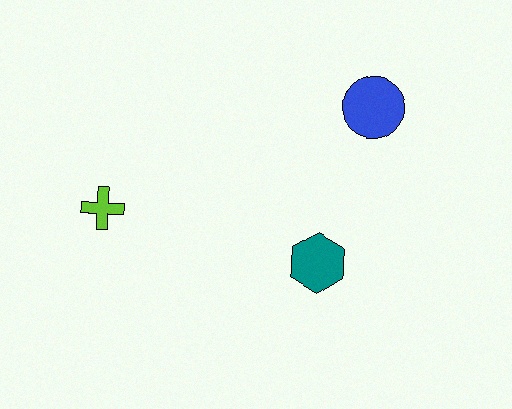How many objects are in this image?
There are 3 objects.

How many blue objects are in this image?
There is 1 blue object.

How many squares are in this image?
There are no squares.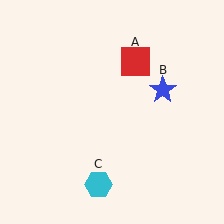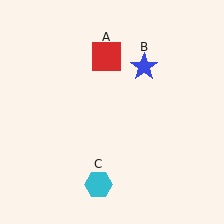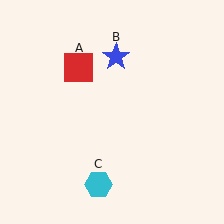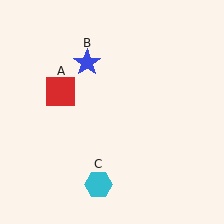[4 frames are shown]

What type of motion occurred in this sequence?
The red square (object A), blue star (object B) rotated counterclockwise around the center of the scene.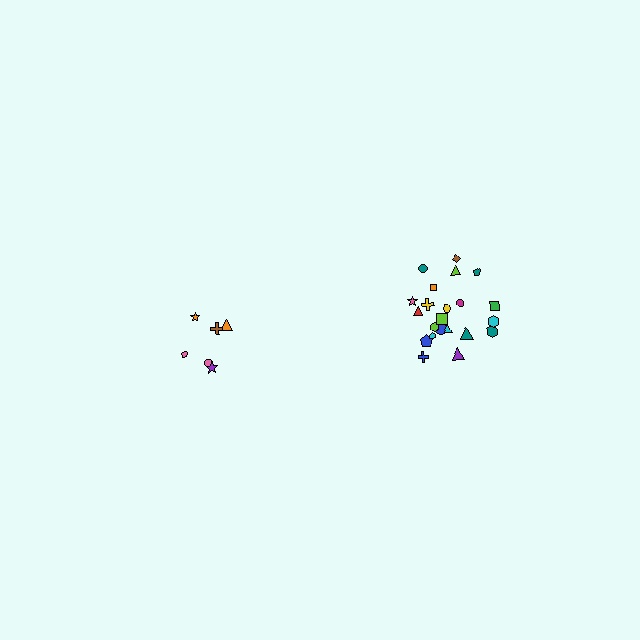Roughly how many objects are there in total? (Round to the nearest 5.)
Roughly 30 objects in total.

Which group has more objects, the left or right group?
The right group.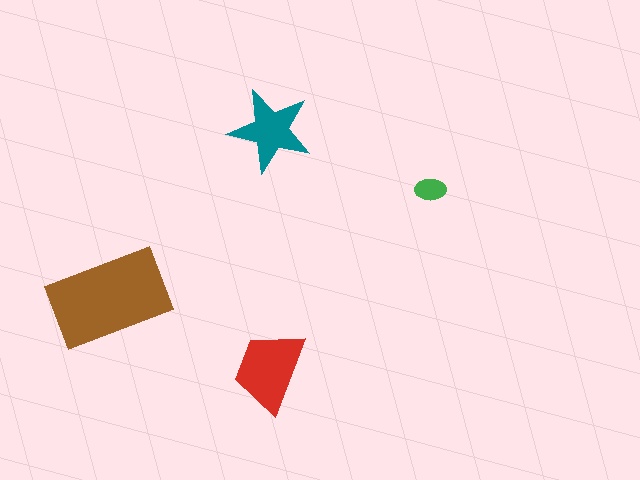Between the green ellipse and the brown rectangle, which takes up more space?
The brown rectangle.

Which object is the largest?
The brown rectangle.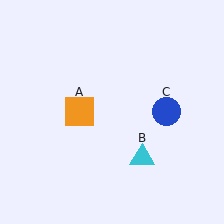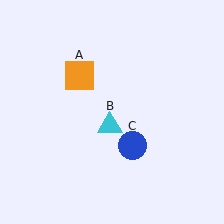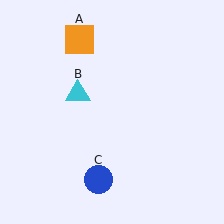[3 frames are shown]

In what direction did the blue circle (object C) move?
The blue circle (object C) moved down and to the left.